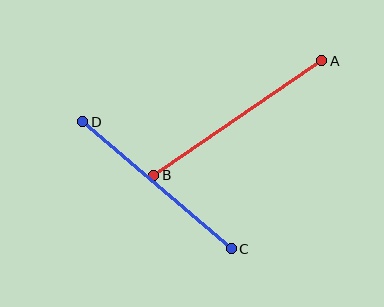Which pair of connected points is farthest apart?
Points A and B are farthest apart.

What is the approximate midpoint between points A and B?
The midpoint is at approximately (238, 118) pixels.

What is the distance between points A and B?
The distance is approximately 203 pixels.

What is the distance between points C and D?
The distance is approximately 195 pixels.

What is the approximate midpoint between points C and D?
The midpoint is at approximately (157, 185) pixels.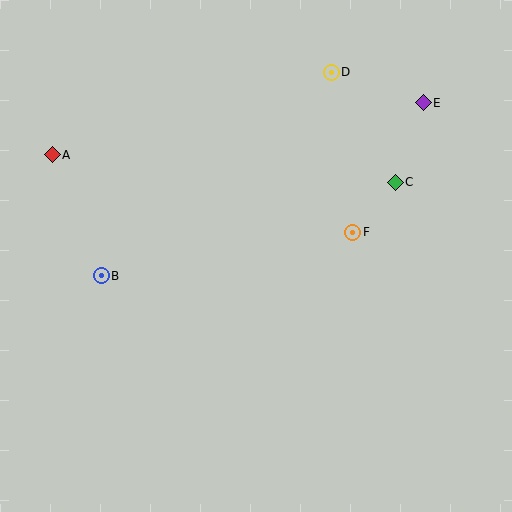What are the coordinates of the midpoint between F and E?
The midpoint between F and E is at (388, 168).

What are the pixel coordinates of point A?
Point A is at (52, 155).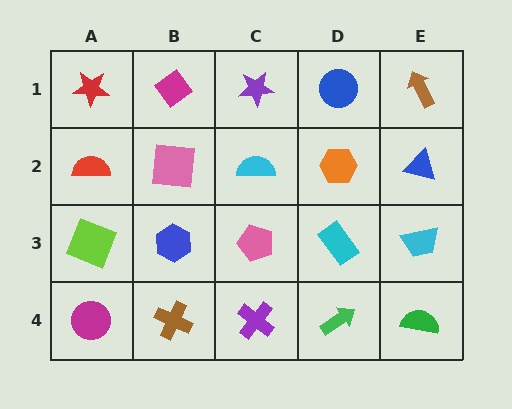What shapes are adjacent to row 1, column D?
An orange hexagon (row 2, column D), a purple star (row 1, column C), a brown arrow (row 1, column E).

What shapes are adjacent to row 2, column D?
A blue circle (row 1, column D), a cyan rectangle (row 3, column D), a cyan semicircle (row 2, column C), a blue triangle (row 2, column E).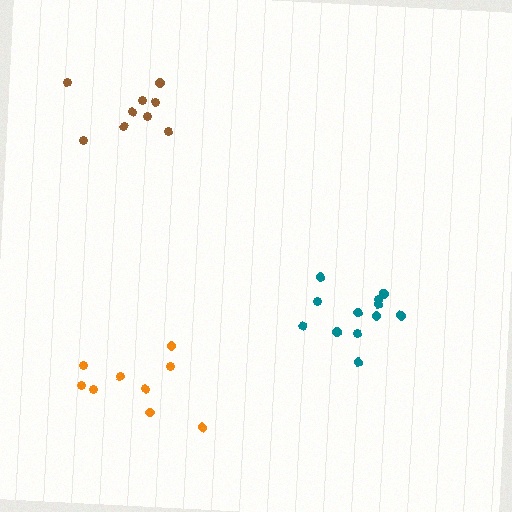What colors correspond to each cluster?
The clusters are colored: teal, orange, brown.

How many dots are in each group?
Group 1: 12 dots, Group 2: 9 dots, Group 3: 9 dots (30 total).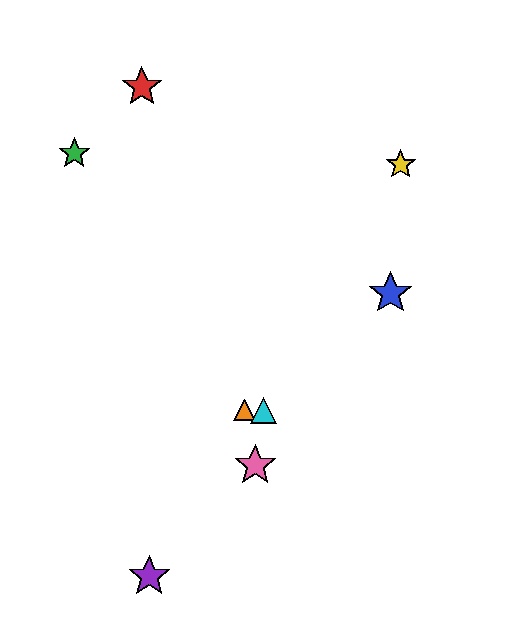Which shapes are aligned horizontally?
The orange triangle, the cyan triangle are aligned horizontally.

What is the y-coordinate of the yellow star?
The yellow star is at y≈165.